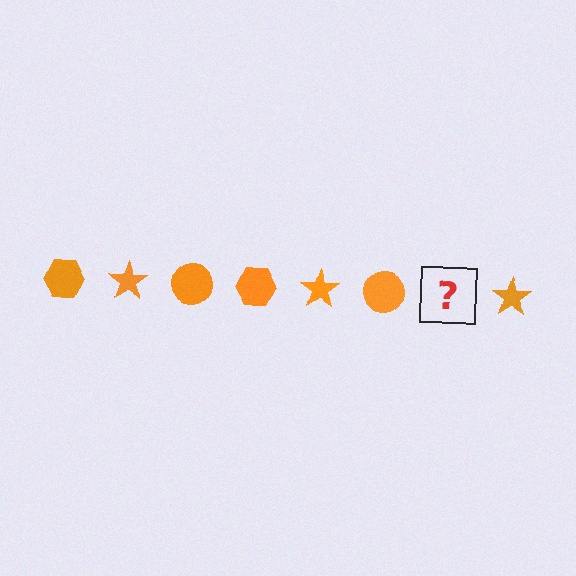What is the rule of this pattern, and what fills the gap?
The rule is that the pattern cycles through hexagon, star, circle shapes in orange. The gap should be filled with an orange hexagon.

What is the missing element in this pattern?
The missing element is an orange hexagon.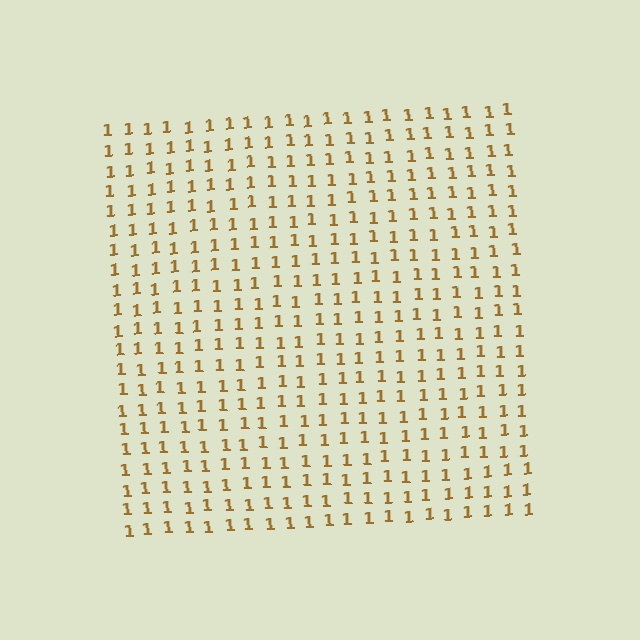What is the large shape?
The large shape is a square.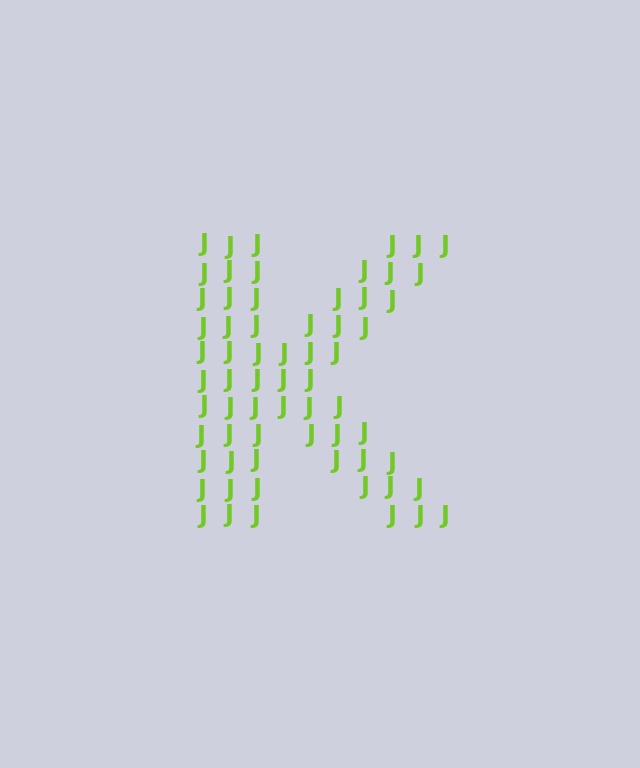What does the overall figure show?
The overall figure shows the letter K.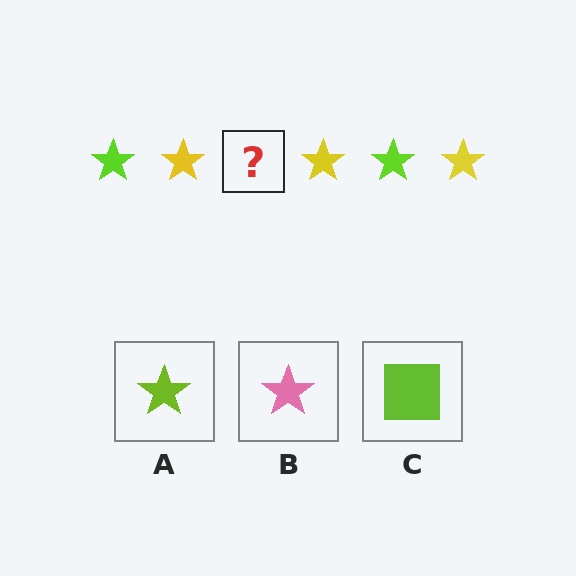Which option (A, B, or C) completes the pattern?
A.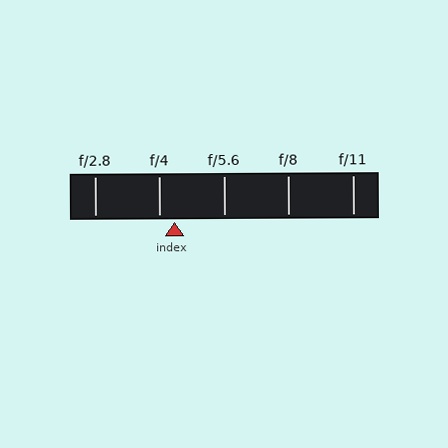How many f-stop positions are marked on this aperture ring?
There are 5 f-stop positions marked.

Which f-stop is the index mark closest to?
The index mark is closest to f/4.